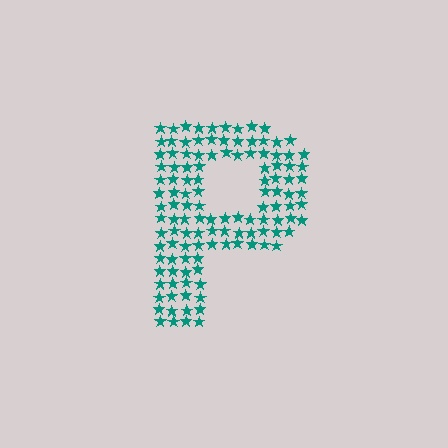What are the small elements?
The small elements are stars.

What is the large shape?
The large shape is the letter P.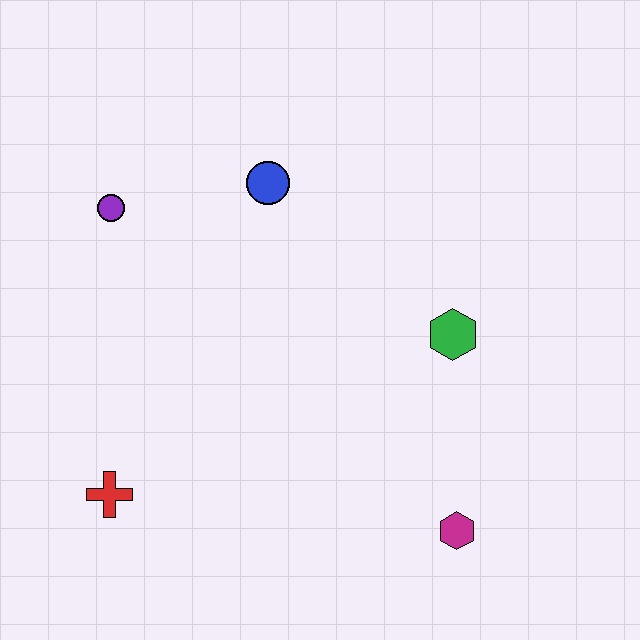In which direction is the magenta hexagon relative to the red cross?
The magenta hexagon is to the right of the red cross.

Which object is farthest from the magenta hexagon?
The purple circle is farthest from the magenta hexagon.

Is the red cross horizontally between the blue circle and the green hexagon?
No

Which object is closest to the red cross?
The purple circle is closest to the red cross.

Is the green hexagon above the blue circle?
No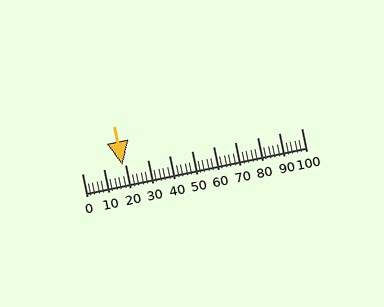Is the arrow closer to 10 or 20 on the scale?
The arrow is closer to 20.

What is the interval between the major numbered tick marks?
The major tick marks are spaced 10 units apart.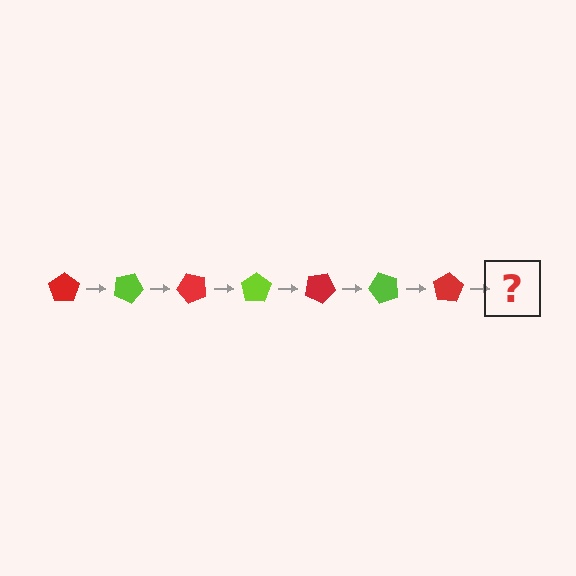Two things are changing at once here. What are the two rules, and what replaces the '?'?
The two rules are that it rotates 25 degrees each step and the color cycles through red and lime. The '?' should be a lime pentagon, rotated 175 degrees from the start.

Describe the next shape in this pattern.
It should be a lime pentagon, rotated 175 degrees from the start.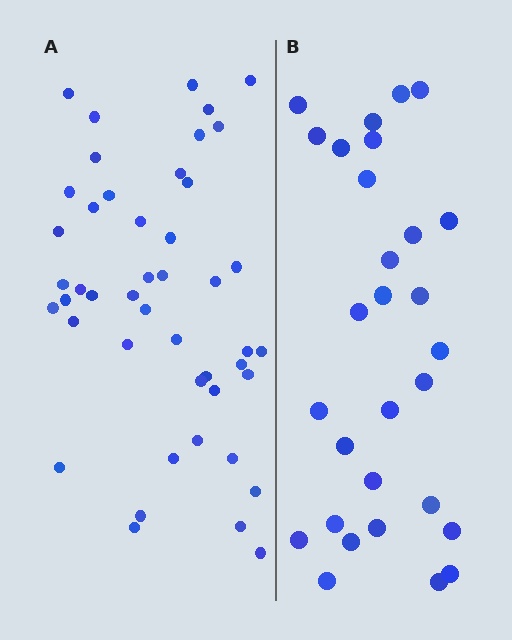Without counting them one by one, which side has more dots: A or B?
Region A (the left region) has more dots.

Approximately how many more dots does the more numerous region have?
Region A has approximately 15 more dots than region B.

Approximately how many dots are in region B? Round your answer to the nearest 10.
About 30 dots. (The exact count is 29, which rounds to 30.)